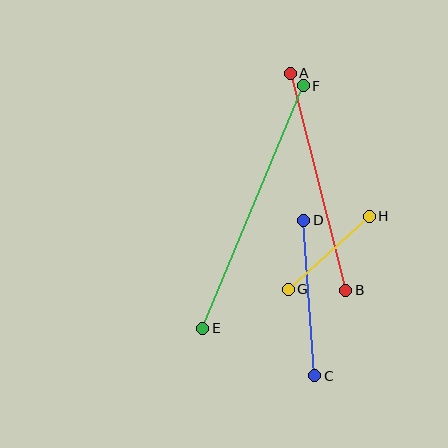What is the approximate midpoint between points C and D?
The midpoint is at approximately (309, 298) pixels.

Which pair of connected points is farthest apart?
Points E and F are farthest apart.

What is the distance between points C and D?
The distance is approximately 156 pixels.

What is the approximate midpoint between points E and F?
The midpoint is at approximately (253, 207) pixels.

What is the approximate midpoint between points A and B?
The midpoint is at approximately (318, 182) pixels.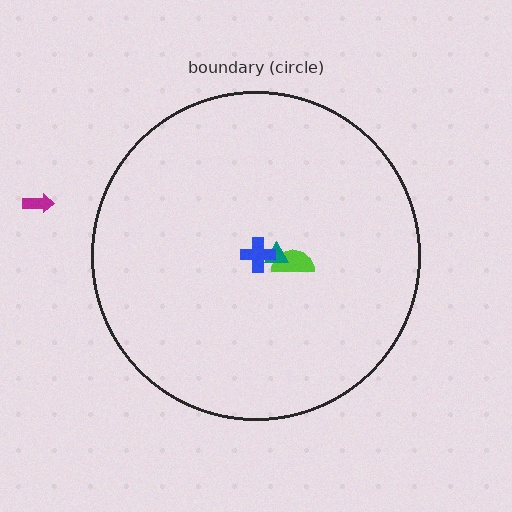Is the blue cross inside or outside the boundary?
Inside.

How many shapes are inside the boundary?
3 inside, 1 outside.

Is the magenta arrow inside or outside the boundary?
Outside.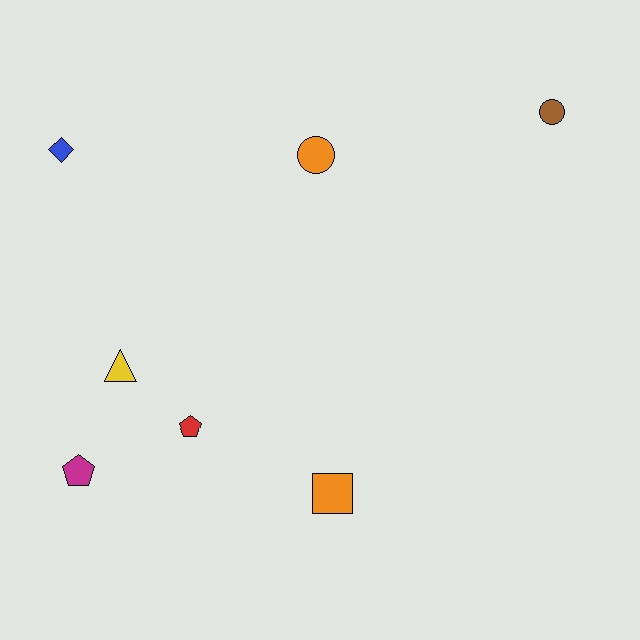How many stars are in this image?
There are no stars.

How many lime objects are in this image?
There are no lime objects.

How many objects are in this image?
There are 7 objects.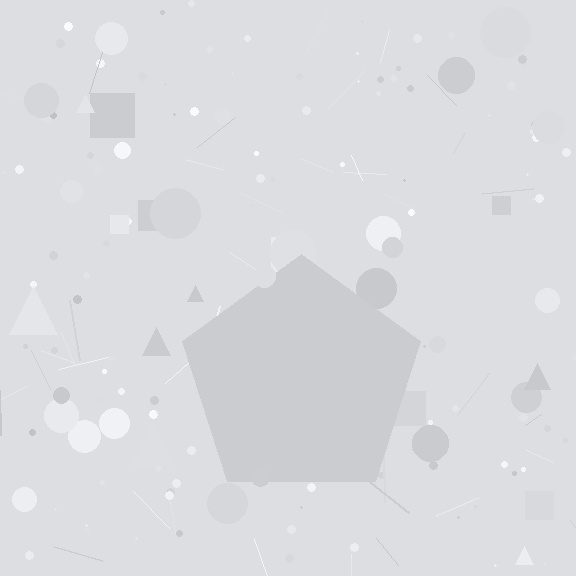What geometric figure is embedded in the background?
A pentagon is embedded in the background.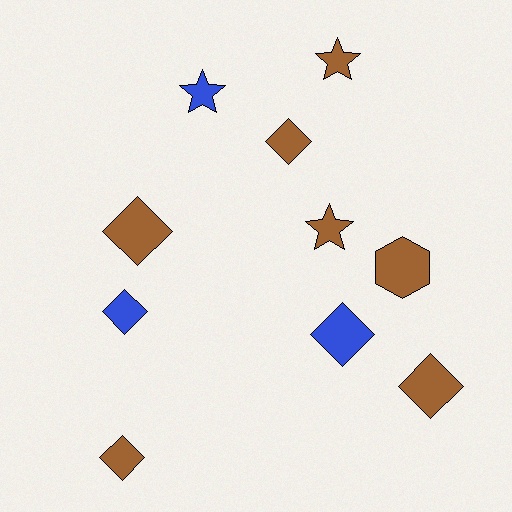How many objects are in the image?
There are 10 objects.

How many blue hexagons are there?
There are no blue hexagons.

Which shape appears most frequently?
Diamond, with 6 objects.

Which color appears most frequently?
Brown, with 7 objects.